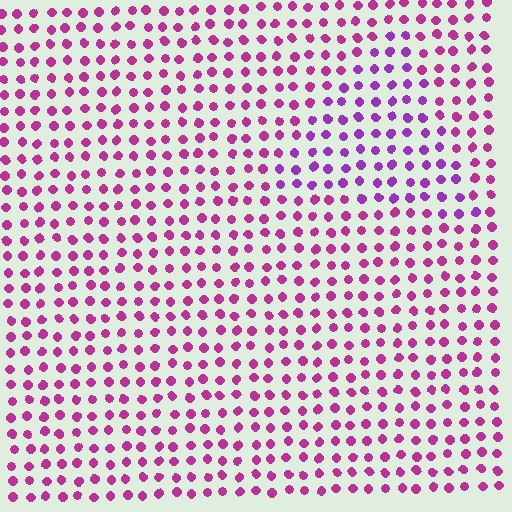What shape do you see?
I see a triangle.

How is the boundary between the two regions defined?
The boundary is defined purely by a slight shift in hue (about 30 degrees). Spacing, size, and orientation are identical on both sides.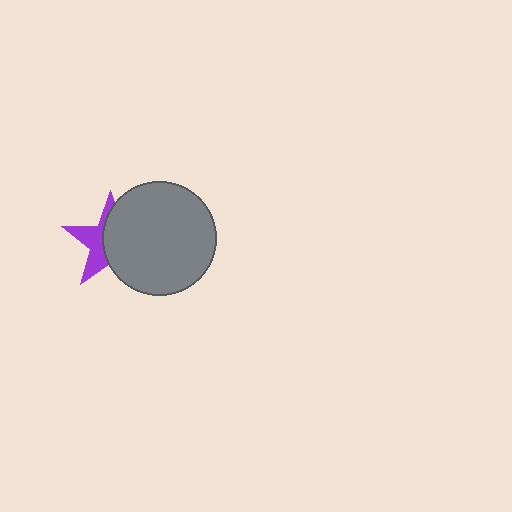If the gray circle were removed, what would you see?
You would see the complete purple star.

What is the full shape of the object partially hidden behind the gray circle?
The partially hidden object is a purple star.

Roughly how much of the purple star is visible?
A small part of it is visible (roughly 41%).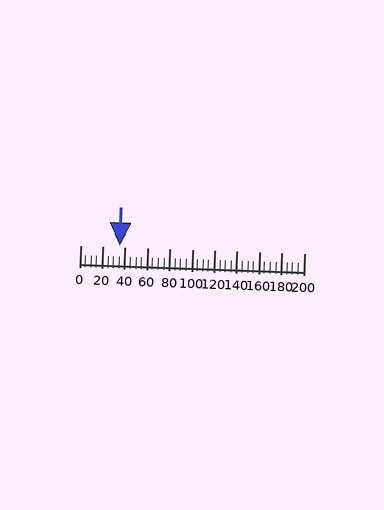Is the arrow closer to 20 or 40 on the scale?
The arrow is closer to 40.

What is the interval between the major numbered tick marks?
The major tick marks are spaced 20 units apart.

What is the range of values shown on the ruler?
The ruler shows values from 0 to 200.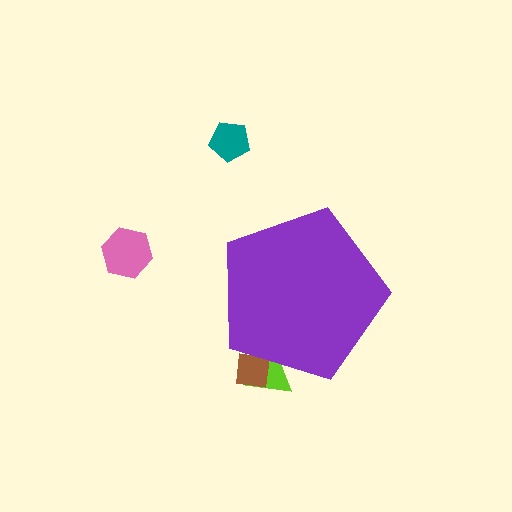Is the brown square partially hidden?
Yes, the brown square is partially hidden behind the purple pentagon.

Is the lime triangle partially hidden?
Yes, the lime triangle is partially hidden behind the purple pentagon.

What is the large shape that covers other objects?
A purple pentagon.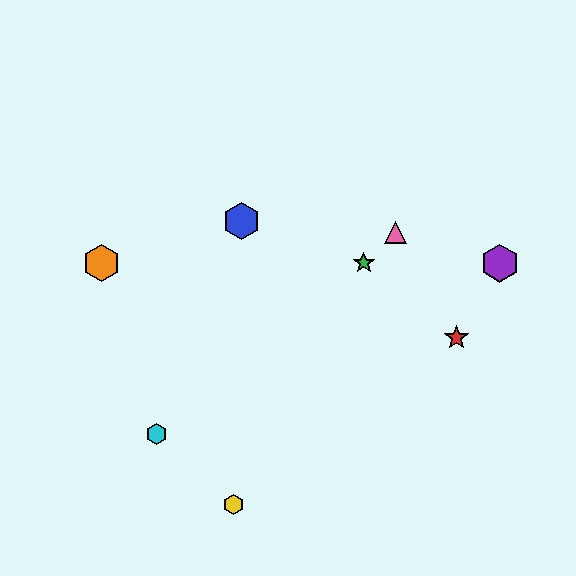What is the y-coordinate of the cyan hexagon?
The cyan hexagon is at y≈434.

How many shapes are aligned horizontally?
3 shapes (the green star, the purple hexagon, the orange hexagon) are aligned horizontally.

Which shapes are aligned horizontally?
The green star, the purple hexagon, the orange hexagon are aligned horizontally.